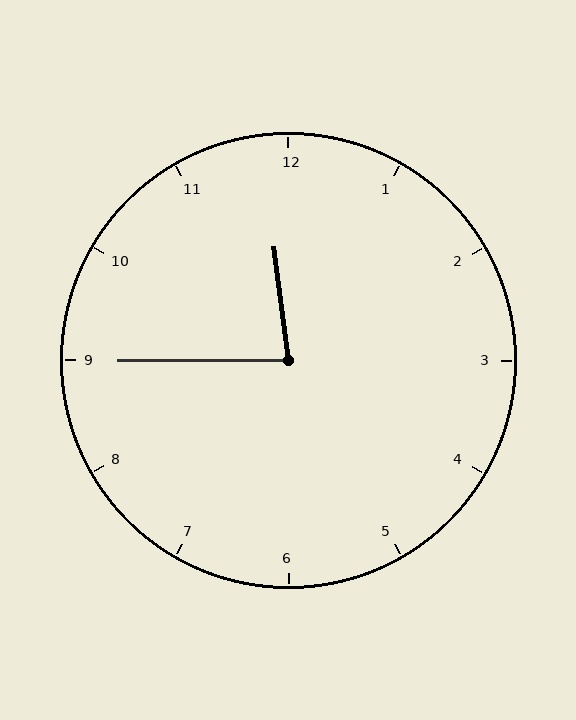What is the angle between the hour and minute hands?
Approximately 82 degrees.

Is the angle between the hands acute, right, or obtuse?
It is acute.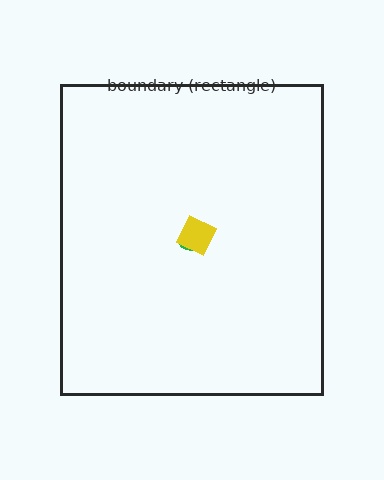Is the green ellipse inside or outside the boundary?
Inside.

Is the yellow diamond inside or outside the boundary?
Inside.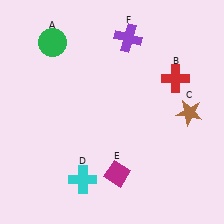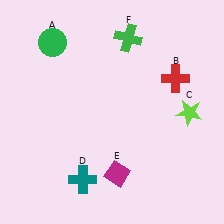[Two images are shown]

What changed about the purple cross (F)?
In Image 1, F is purple. In Image 2, it changed to green.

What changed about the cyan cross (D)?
In Image 1, D is cyan. In Image 2, it changed to teal.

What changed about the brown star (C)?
In Image 1, C is brown. In Image 2, it changed to lime.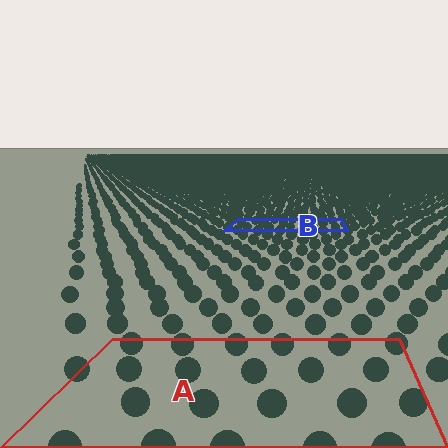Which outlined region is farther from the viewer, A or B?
Region B is farther from the viewer — the texture elements inside it appear smaller and more densely packed.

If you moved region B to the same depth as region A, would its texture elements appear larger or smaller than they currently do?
They would appear larger. At a closer depth, the same texture elements are projected at a bigger on-screen size.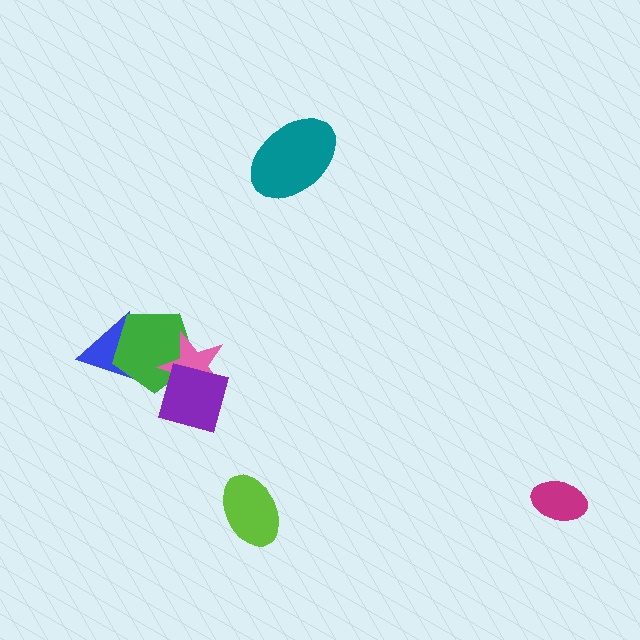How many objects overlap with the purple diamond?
2 objects overlap with the purple diamond.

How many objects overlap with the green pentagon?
3 objects overlap with the green pentagon.